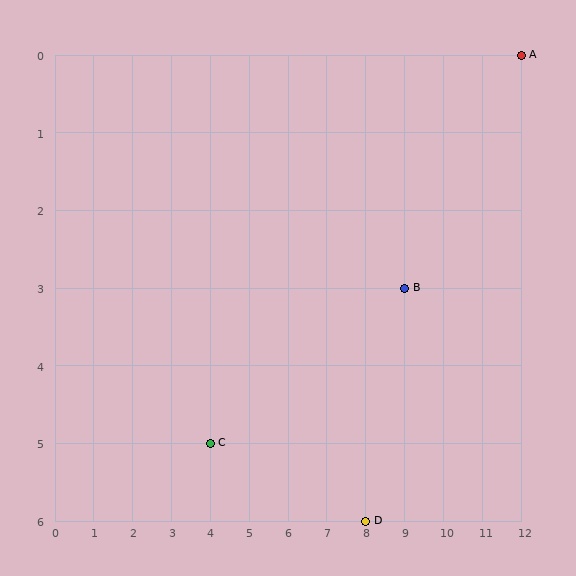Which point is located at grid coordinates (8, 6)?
Point D is at (8, 6).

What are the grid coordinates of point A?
Point A is at grid coordinates (12, 0).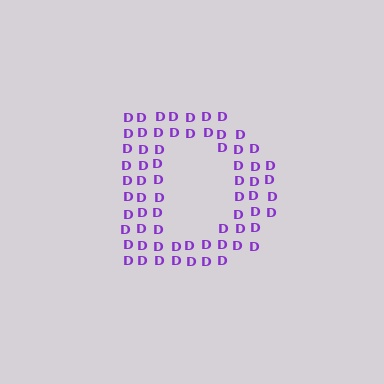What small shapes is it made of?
It is made of small letter D's.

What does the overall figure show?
The overall figure shows the letter D.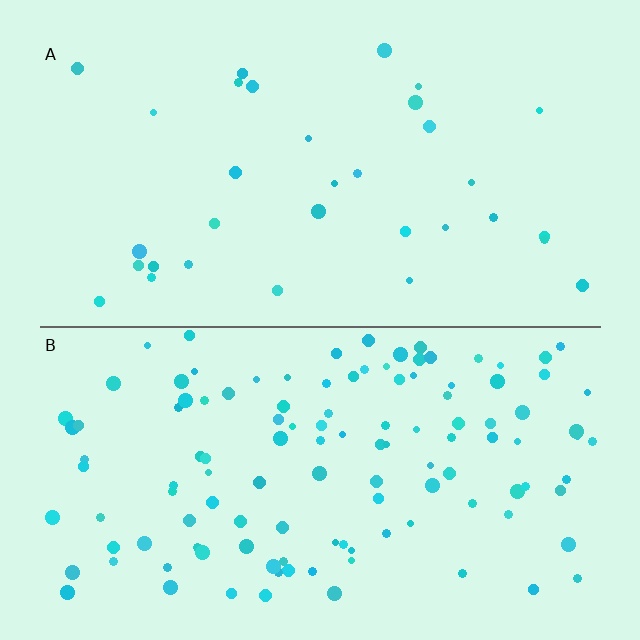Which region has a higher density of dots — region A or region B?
B (the bottom).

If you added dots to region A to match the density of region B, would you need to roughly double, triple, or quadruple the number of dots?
Approximately quadruple.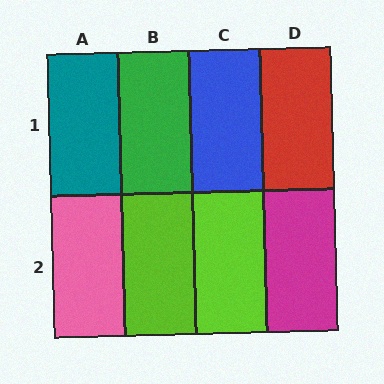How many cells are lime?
2 cells are lime.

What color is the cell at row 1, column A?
Teal.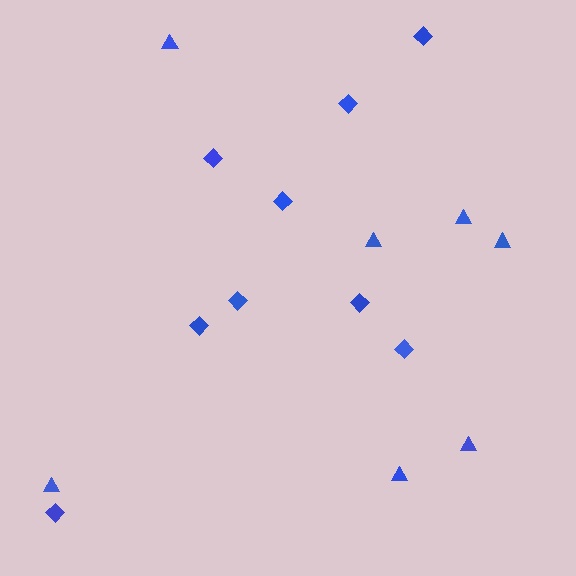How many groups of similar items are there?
There are 2 groups: one group of triangles (7) and one group of diamonds (9).